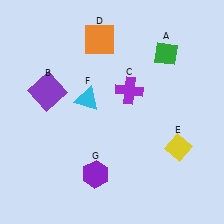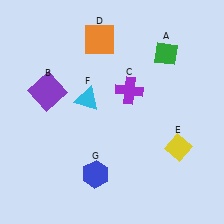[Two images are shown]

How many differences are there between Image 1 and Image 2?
There is 1 difference between the two images.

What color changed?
The hexagon (G) changed from purple in Image 1 to blue in Image 2.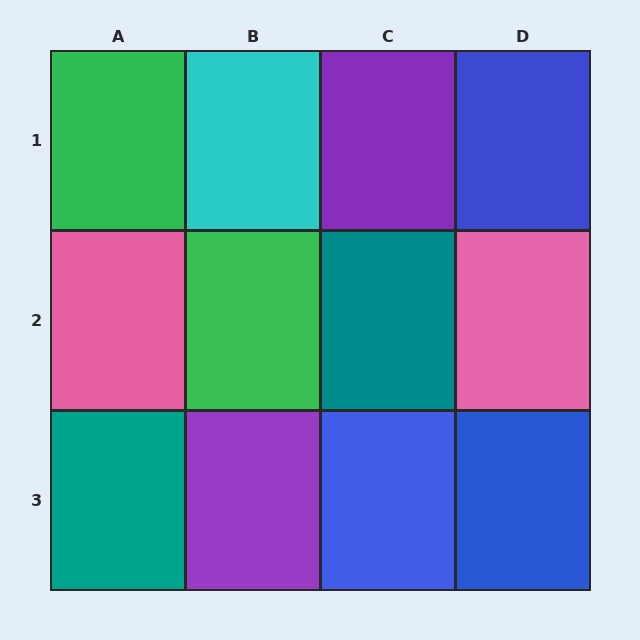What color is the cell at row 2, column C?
Teal.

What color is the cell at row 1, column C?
Purple.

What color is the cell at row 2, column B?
Green.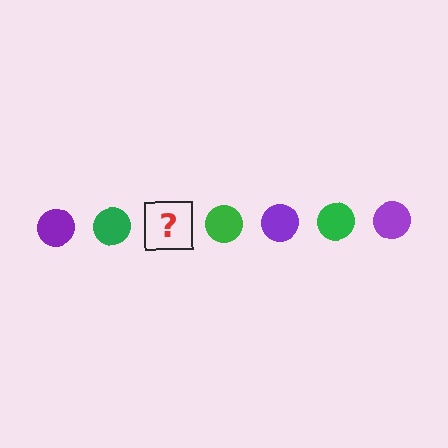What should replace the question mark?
The question mark should be replaced with a purple circle.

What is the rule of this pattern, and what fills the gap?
The rule is that the pattern cycles through purple, green circles. The gap should be filled with a purple circle.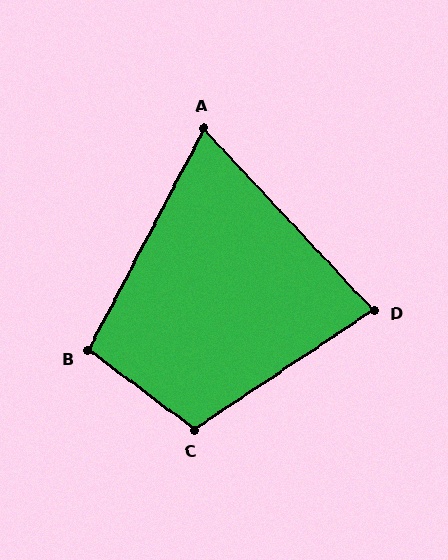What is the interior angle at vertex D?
Approximately 81 degrees (acute).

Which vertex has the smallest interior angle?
A, at approximately 71 degrees.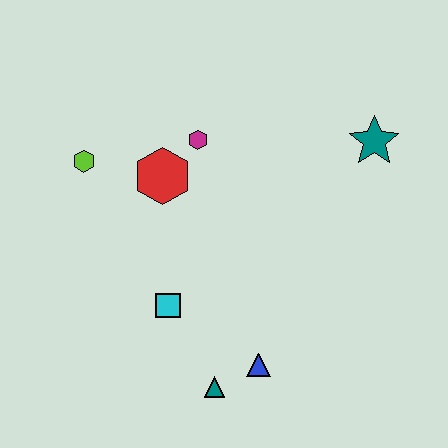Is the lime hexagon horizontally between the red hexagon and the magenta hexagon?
No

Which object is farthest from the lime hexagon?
The teal star is farthest from the lime hexagon.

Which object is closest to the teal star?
The magenta hexagon is closest to the teal star.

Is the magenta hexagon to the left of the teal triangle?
Yes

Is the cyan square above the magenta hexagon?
No